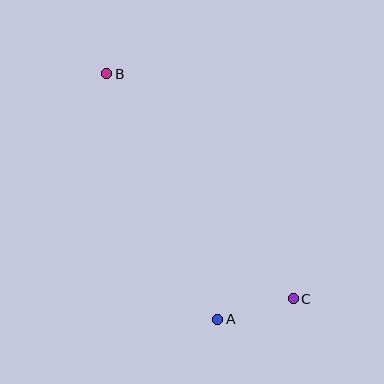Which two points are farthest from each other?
Points B and C are farthest from each other.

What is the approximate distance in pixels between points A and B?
The distance between A and B is approximately 269 pixels.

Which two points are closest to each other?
Points A and C are closest to each other.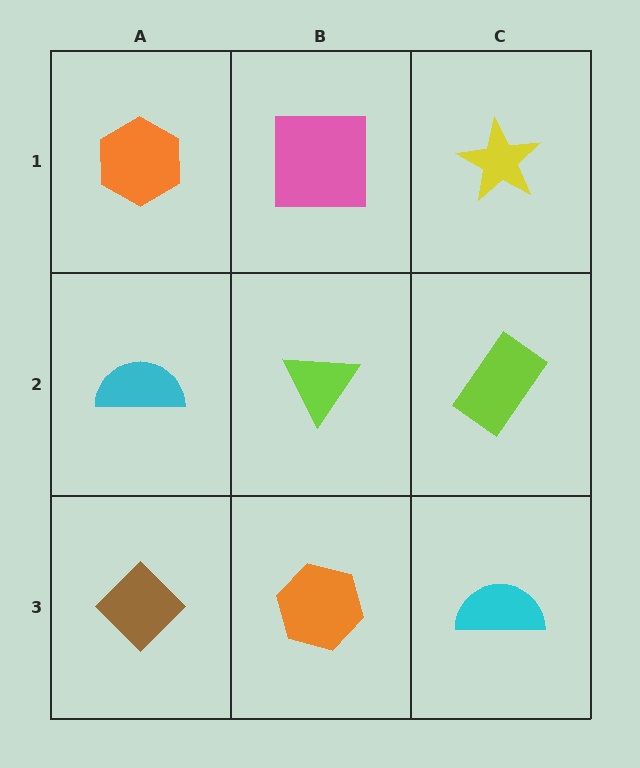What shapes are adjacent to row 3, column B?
A lime triangle (row 2, column B), a brown diamond (row 3, column A), a cyan semicircle (row 3, column C).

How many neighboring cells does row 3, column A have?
2.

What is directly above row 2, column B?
A pink square.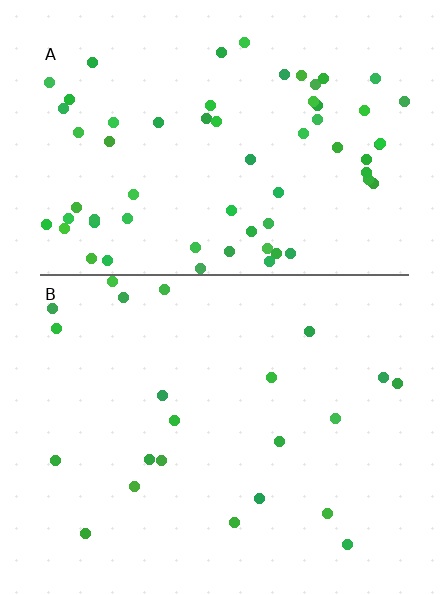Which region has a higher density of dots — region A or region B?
A (the top).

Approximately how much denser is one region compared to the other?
Approximately 2.9× — region A over region B.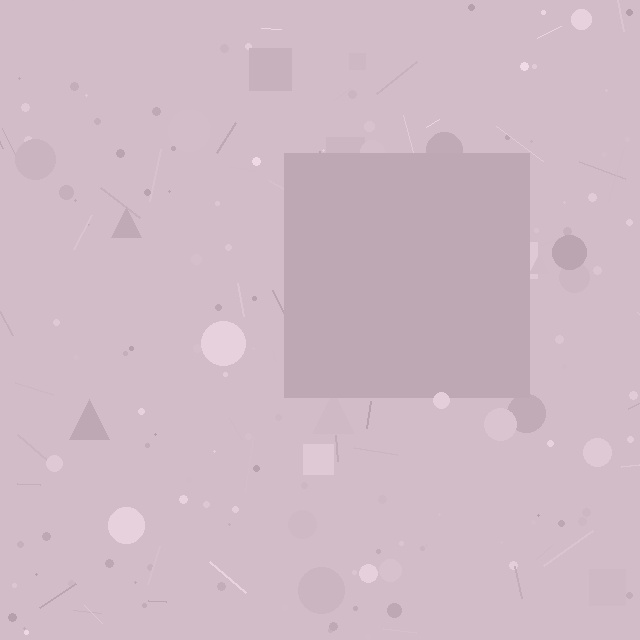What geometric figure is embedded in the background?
A square is embedded in the background.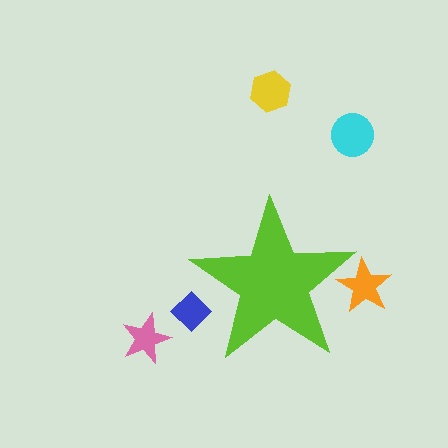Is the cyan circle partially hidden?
No, the cyan circle is fully visible.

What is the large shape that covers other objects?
A lime star.